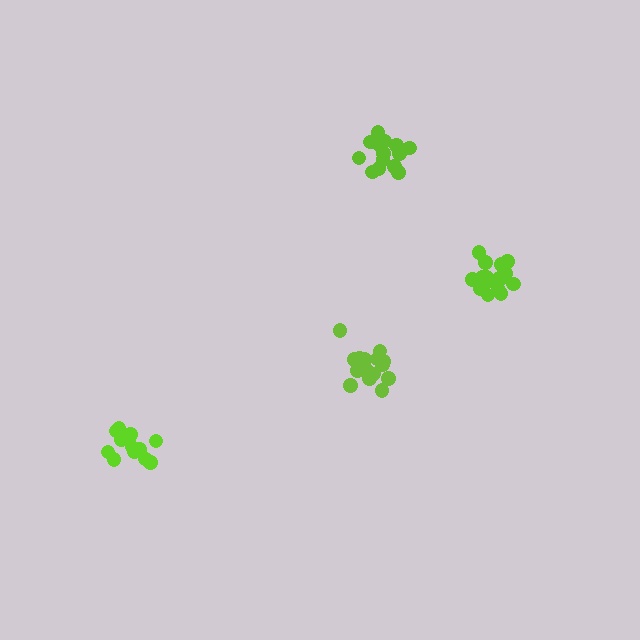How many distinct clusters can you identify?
There are 4 distinct clusters.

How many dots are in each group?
Group 1: 14 dots, Group 2: 19 dots, Group 3: 17 dots, Group 4: 15 dots (65 total).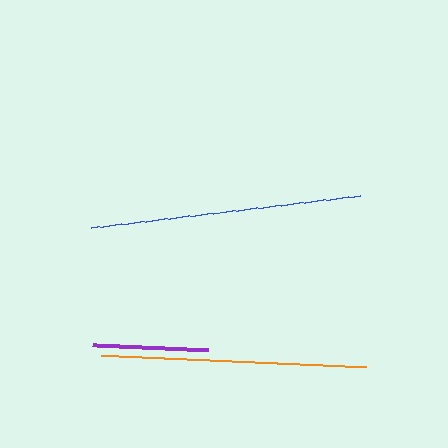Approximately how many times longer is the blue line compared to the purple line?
The blue line is approximately 2.3 times the length of the purple line.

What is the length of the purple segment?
The purple segment is approximately 116 pixels long.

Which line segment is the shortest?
The purple line is the shortest at approximately 116 pixels.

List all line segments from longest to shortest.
From longest to shortest: blue, orange, purple.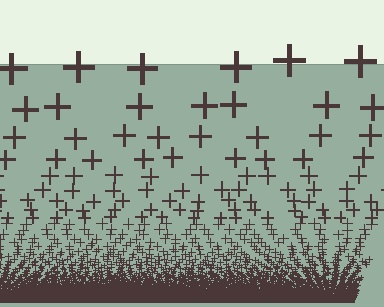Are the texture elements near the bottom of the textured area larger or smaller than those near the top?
Smaller. The gradient is inverted — elements near the bottom are smaller and denser.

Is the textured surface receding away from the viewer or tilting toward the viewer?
The surface appears to tilt toward the viewer. Texture elements get larger and sparser toward the top.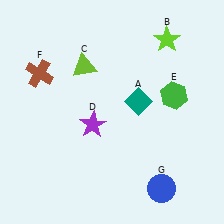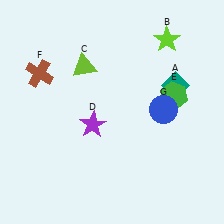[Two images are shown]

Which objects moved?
The objects that moved are: the teal diamond (A), the blue circle (G).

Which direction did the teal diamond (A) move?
The teal diamond (A) moved right.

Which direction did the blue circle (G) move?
The blue circle (G) moved up.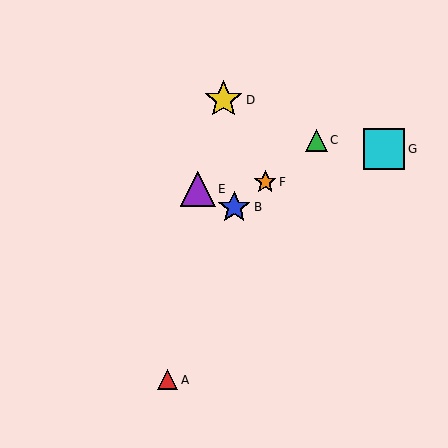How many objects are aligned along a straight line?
3 objects (B, C, F) are aligned along a straight line.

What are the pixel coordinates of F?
Object F is at (265, 182).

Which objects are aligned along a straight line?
Objects B, C, F are aligned along a straight line.